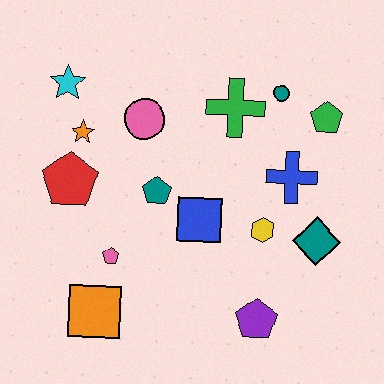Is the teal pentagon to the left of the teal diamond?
Yes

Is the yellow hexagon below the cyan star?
Yes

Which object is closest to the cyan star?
The orange star is closest to the cyan star.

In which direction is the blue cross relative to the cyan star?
The blue cross is to the right of the cyan star.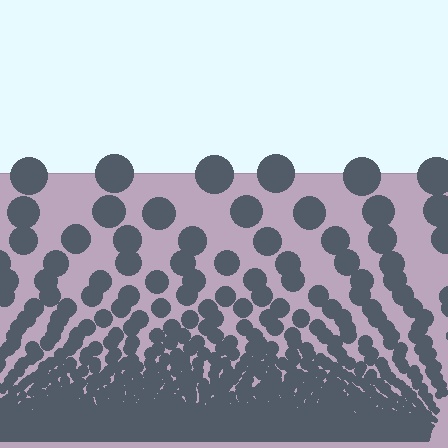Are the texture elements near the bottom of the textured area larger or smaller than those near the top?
Smaller. The gradient is inverted — elements near the bottom are smaller and denser.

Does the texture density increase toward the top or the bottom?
Density increases toward the bottom.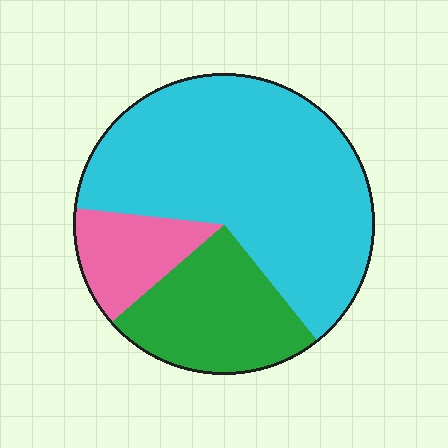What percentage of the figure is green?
Green covers 24% of the figure.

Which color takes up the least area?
Pink, at roughly 15%.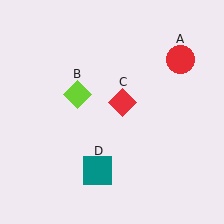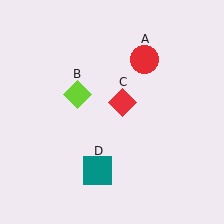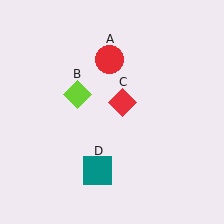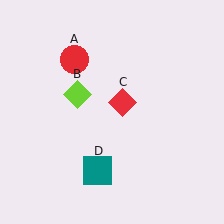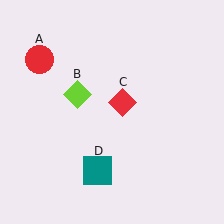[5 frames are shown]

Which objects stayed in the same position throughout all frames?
Lime diamond (object B) and red diamond (object C) and teal square (object D) remained stationary.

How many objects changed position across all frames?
1 object changed position: red circle (object A).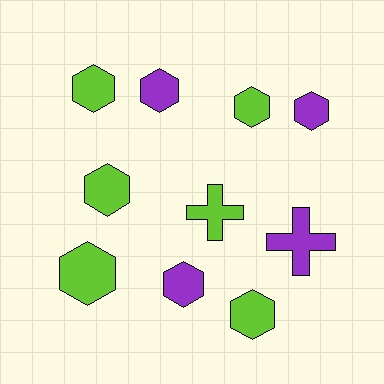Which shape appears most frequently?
Hexagon, with 8 objects.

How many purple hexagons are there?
There are 3 purple hexagons.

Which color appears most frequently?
Lime, with 6 objects.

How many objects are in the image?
There are 10 objects.